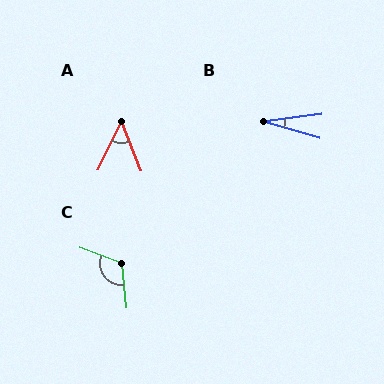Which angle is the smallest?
B, at approximately 24 degrees.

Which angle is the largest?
C, at approximately 116 degrees.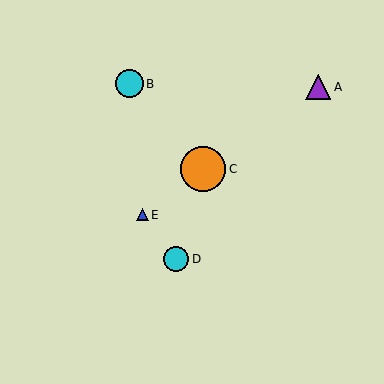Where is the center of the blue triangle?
The center of the blue triangle is at (142, 215).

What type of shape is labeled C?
Shape C is an orange circle.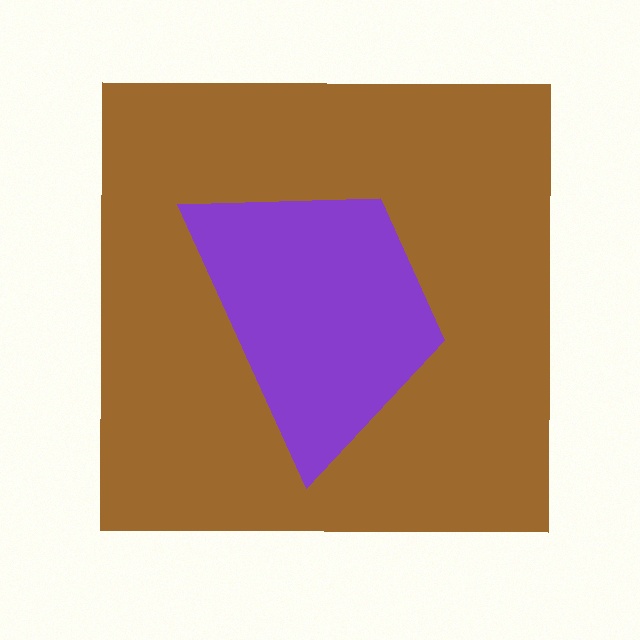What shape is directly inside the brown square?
The purple trapezoid.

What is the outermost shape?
The brown square.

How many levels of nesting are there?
2.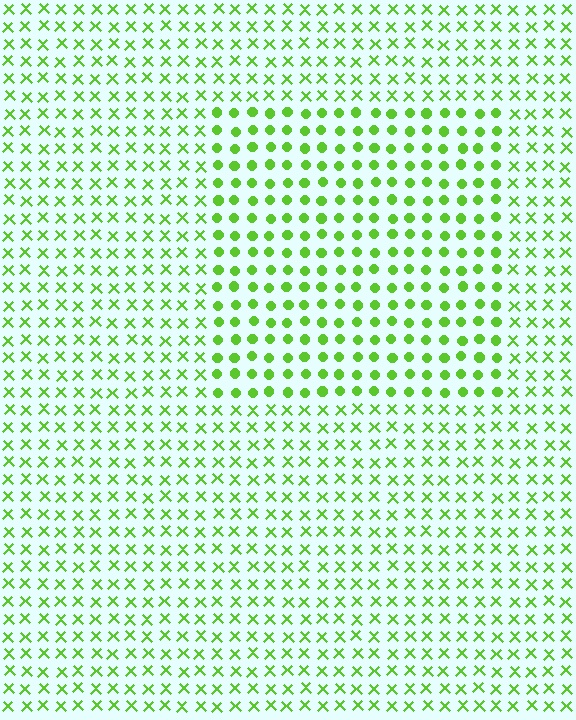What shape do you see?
I see a rectangle.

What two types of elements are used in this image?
The image uses circles inside the rectangle region and X marks outside it.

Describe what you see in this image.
The image is filled with small lime elements arranged in a uniform grid. A rectangle-shaped region contains circles, while the surrounding area contains X marks. The boundary is defined purely by the change in element shape.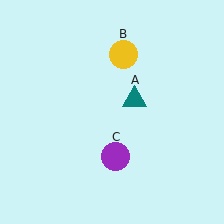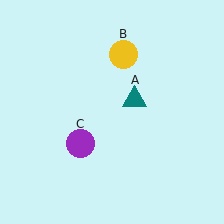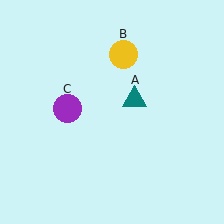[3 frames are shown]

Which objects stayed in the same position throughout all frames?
Teal triangle (object A) and yellow circle (object B) remained stationary.